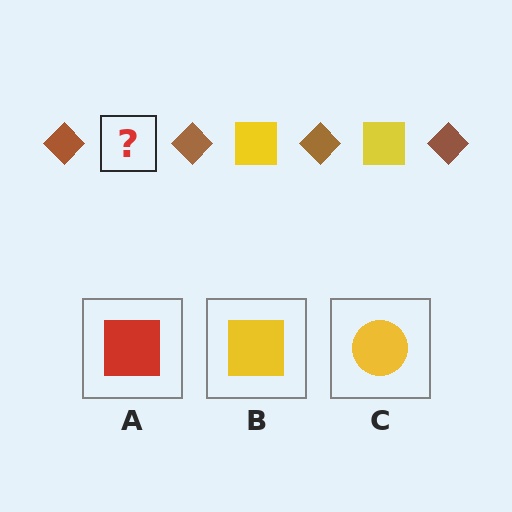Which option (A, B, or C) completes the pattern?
B.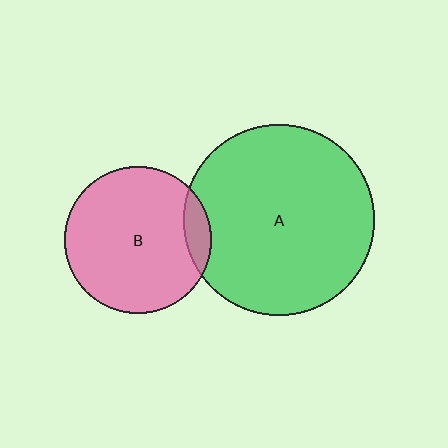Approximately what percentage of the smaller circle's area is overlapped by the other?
Approximately 10%.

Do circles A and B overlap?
Yes.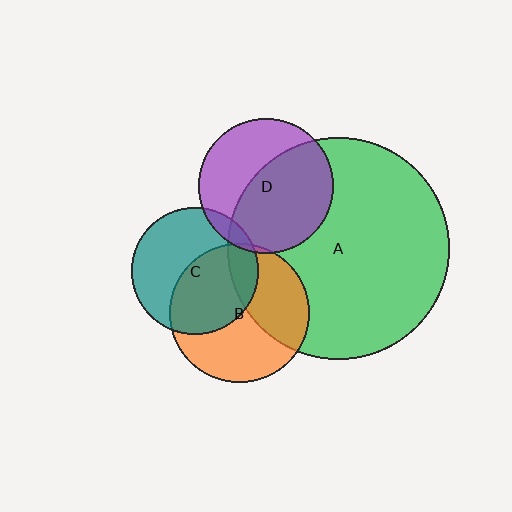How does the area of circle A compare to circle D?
Approximately 2.7 times.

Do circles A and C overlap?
Yes.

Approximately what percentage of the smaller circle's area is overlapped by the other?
Approximately 15%.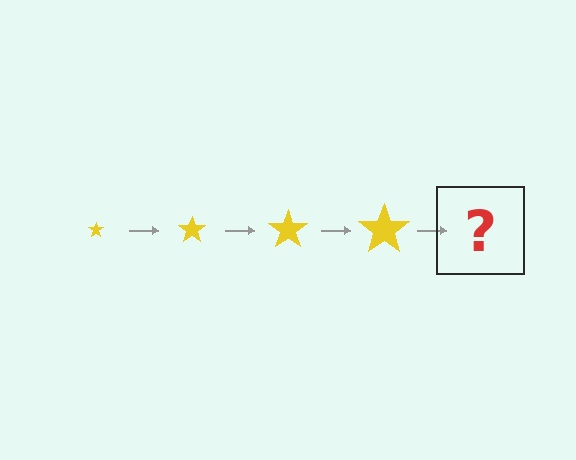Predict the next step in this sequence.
The next step is a yellow star, larger than the previous one.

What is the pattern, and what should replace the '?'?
The pattern is that the star gets progressively larger each step. The '?' should be a yellow star, larger than the previous one.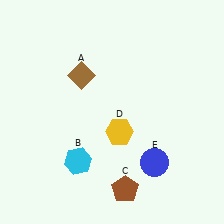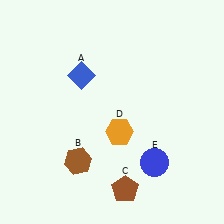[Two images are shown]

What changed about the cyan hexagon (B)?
In Image 1, B is cyan. In Image 2, it changed to brown.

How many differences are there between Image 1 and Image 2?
There are 3 differences between the two images.